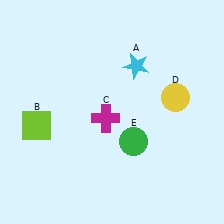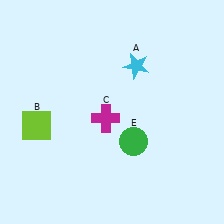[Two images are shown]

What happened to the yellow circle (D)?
The yellow circle (D) was removed in Image 2. It was in the top-right area of Image 1.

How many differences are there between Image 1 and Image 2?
There is 1 difference between the two images.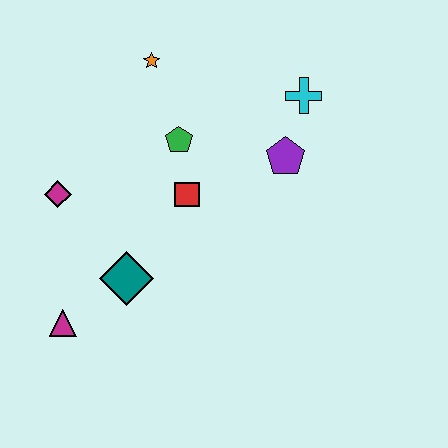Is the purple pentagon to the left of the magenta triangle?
No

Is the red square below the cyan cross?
Yes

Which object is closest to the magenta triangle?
The teal diamond is closest to the magenta triangle.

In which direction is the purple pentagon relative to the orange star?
The purple pentagon is to the right of the orange star.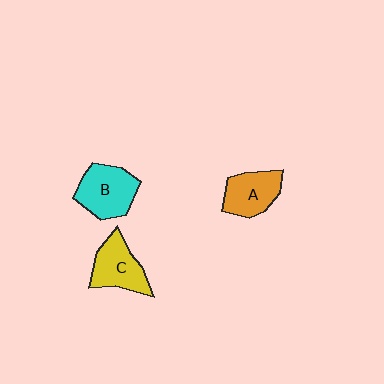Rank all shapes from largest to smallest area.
From largest to smallest: B (cyan), C (yellow), A (orange).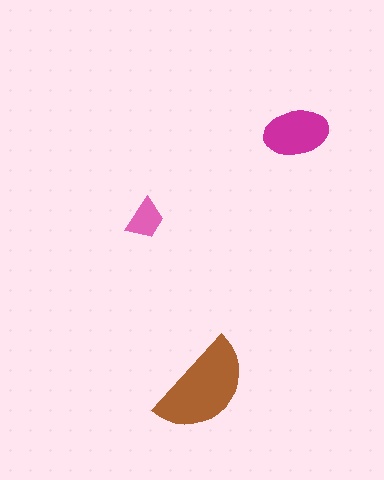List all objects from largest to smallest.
The brown semicircle, the magenta ellipse, the pink trapezoid.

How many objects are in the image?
There are 3 objects in the image.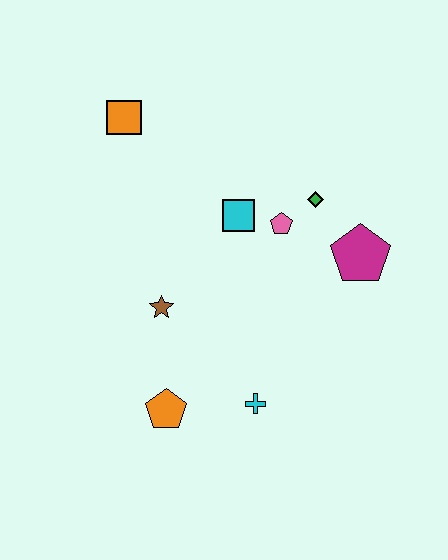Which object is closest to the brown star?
The orange pentagon is closest to the brown star.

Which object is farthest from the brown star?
The magenta pentagon is farthest from the brown star.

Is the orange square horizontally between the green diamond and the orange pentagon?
No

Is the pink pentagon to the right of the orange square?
Yes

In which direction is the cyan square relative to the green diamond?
The cyan square is to the left of the green diamond.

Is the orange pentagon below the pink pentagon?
Yes